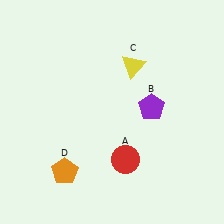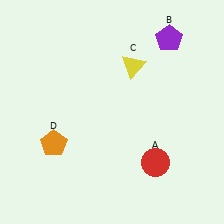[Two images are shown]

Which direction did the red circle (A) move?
The red circle (A) moved right.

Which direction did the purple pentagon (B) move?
The purple pentagon (B) moved up.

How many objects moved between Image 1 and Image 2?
3 objects moved between the two images.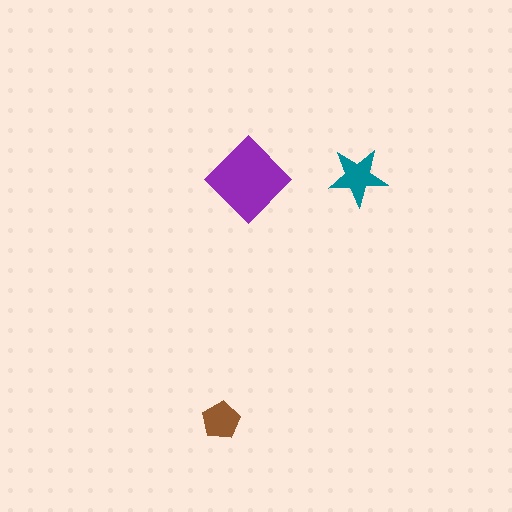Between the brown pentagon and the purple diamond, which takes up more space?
The purple diamond.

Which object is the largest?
The purple diamond.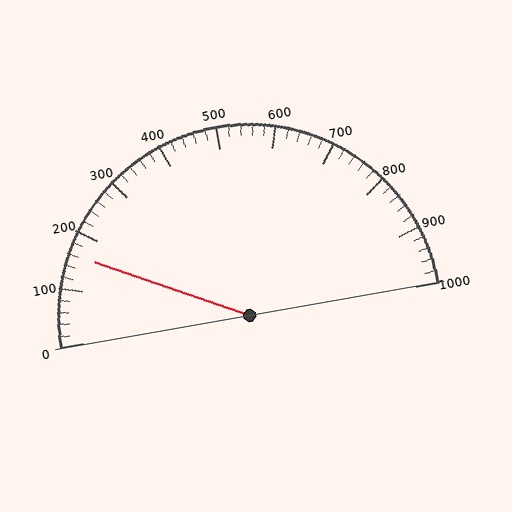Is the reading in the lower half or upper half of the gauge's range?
The reading is in the lower half of the range (0 to 1000).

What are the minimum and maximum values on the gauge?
The gauge ranges from 0 to 1000.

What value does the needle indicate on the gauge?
The needle indicates approximately 160.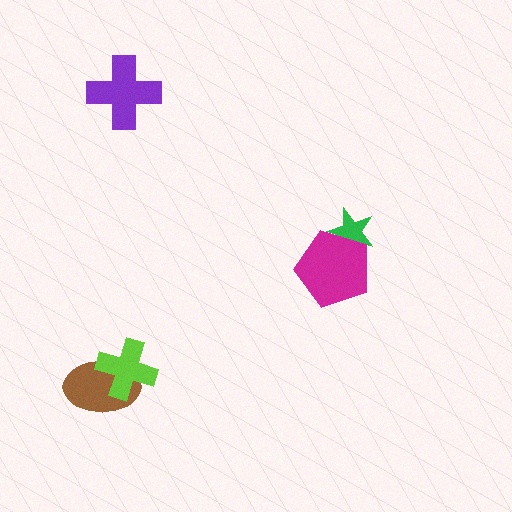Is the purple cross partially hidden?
No, no other shape covers it.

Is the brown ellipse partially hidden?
Yes, it is partially covered by another shape.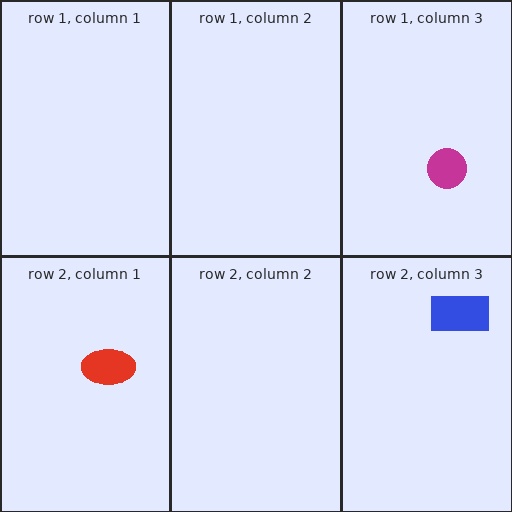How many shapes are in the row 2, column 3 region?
1.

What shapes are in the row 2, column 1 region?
The red ellipse.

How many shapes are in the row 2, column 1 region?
1.